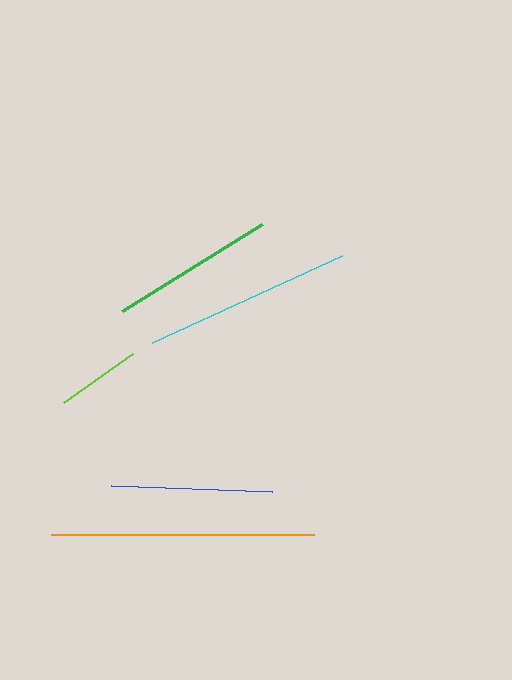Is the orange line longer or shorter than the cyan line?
The orange line is longer than the cyan line.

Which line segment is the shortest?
The lime line is the shortest at approximately 84 pixels.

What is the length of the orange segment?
The orange segment is approximately 263 pixels long.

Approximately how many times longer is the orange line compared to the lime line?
The orange line is approximately 3.1 times the length of the lime line.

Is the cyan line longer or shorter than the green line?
The cyan line is longer than the green line.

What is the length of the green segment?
The green segment is approximately 164 pixels long.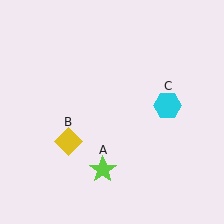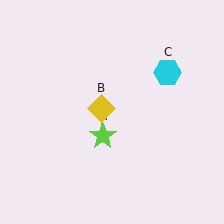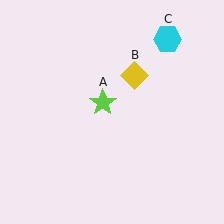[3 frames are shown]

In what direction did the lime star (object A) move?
The lime star (object A) moved up.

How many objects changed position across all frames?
3 objects changed position: lime star (object A), yellow diamond (object B), cyan hexagon (object C).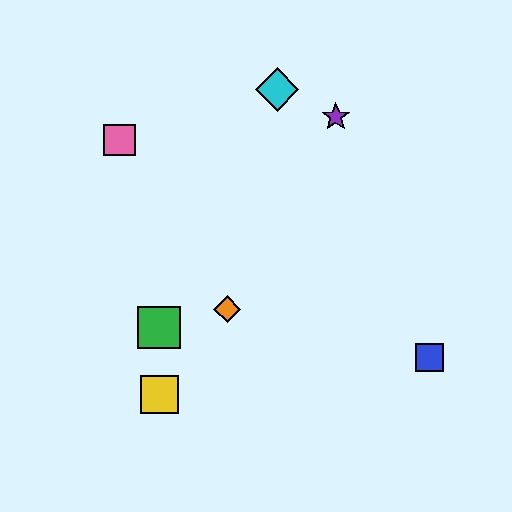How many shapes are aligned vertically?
3 shapes (the red hexagon, the green square, the yellow square) are aligned vertically.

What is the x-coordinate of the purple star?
The purple star is at x≈336.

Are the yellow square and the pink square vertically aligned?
No, the yellow square is at x≈159 and the pink square is at x≈119.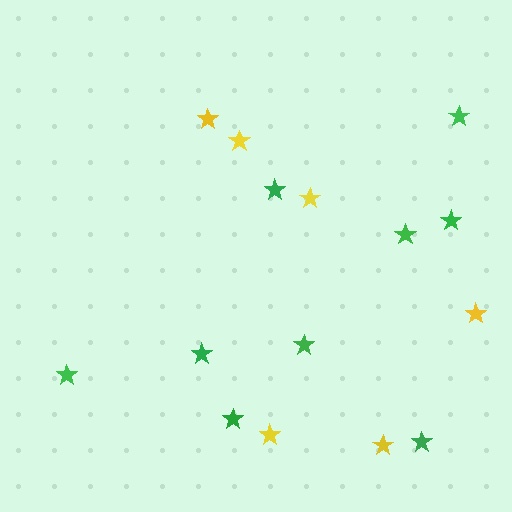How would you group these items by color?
There are 2 groups: one group of green stars (9) and one group of yellow stars (6).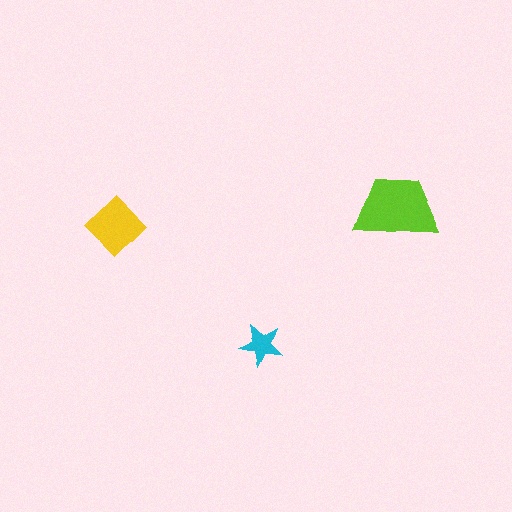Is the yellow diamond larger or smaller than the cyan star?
Larger.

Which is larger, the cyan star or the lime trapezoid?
The lime trapezoid.